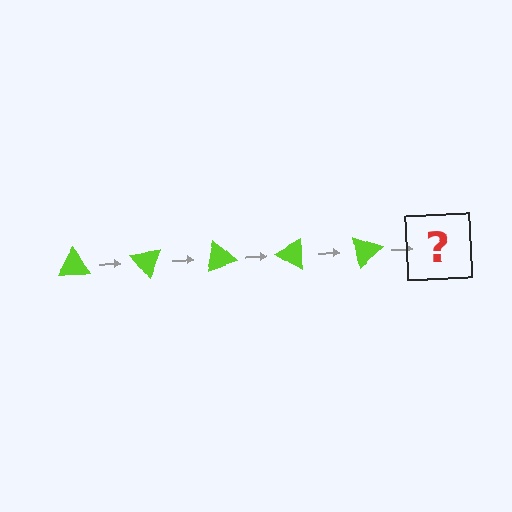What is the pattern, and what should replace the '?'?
The pattern is that the triangle rotates 50 degrees each step. The '?' should be a lime triangle rotated 250 degrees.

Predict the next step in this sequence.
The next step is a lime triangle rotated 250 degrees.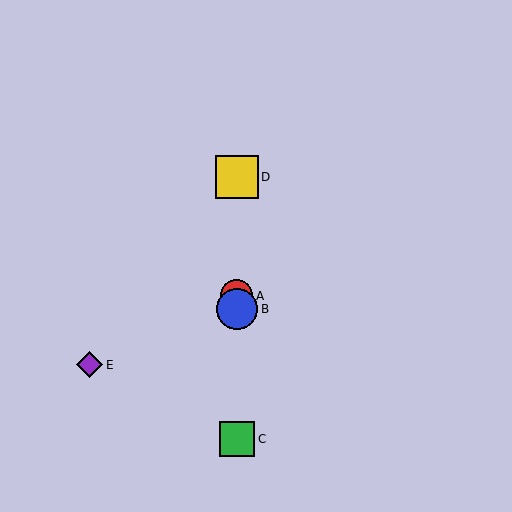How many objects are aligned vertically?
4 objects (A, B, C, D) are aligned vertically.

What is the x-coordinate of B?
Object B is at x≈237.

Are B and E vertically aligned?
No, B is at x≈237 and E is at x≈89.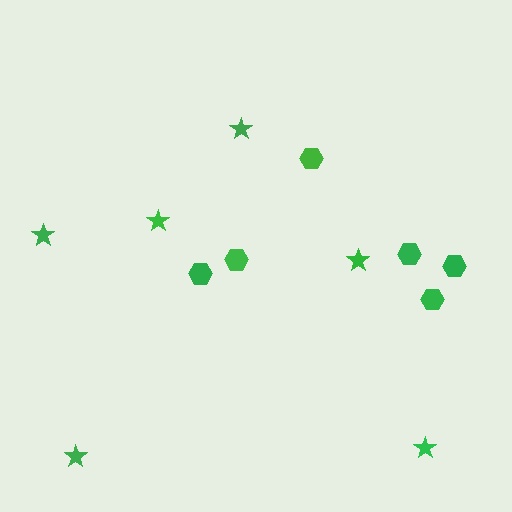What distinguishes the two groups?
There are 2 groups: one group of hexagons (6) and one group of stars (6).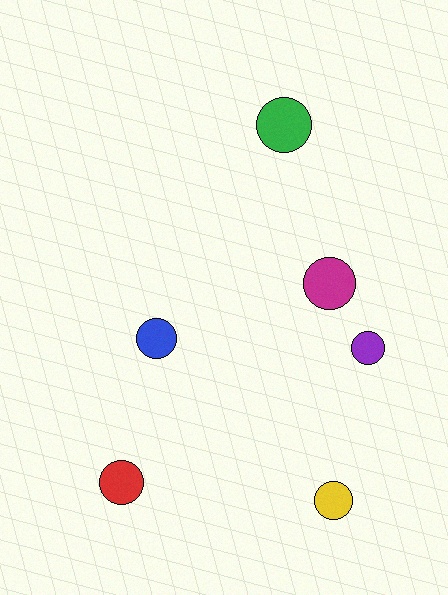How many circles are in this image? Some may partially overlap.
There are 6 circles.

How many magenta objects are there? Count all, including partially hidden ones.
There is 1 magenta object.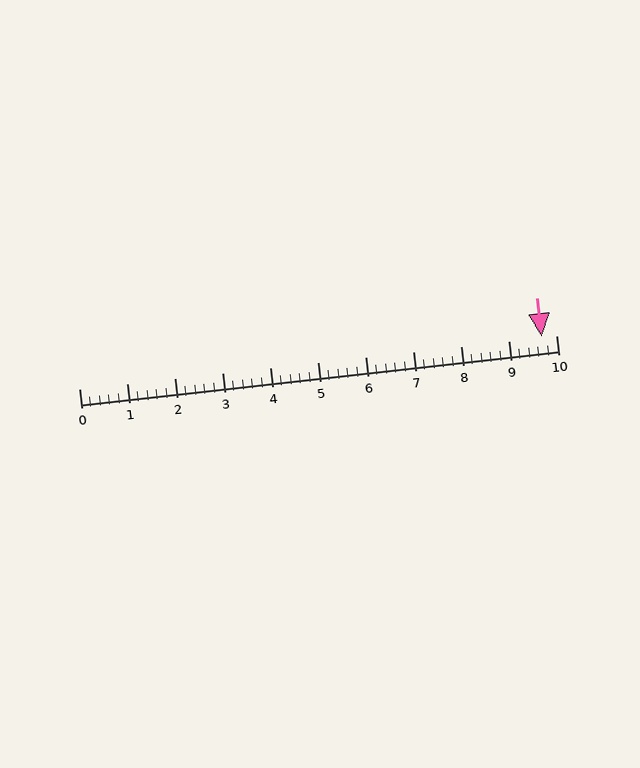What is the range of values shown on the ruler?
The ruler shows values from 0 to 10.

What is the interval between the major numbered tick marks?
The major tick marks are spaced 1 units apart.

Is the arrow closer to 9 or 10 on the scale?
The arrow is closer to 10.